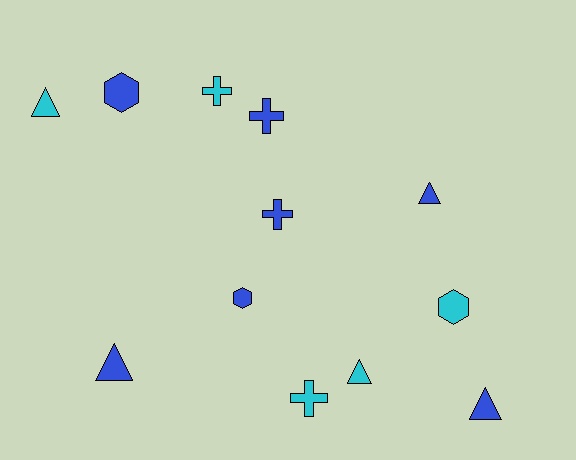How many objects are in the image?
There are 12 objects.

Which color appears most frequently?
Blue, with 7 objects.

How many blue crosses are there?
There are 2 blue crosses.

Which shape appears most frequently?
Triangle, with 5 objects.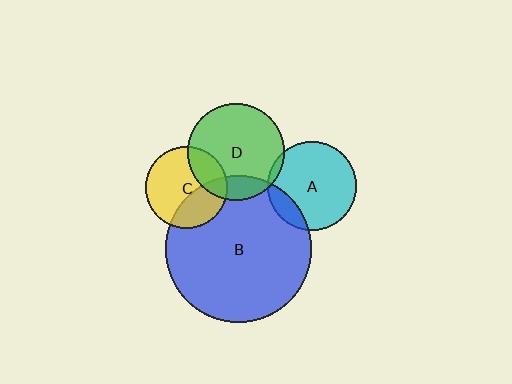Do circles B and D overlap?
Yes.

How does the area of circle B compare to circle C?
Approximately 3.2 times.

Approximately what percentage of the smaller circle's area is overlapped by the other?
Approximately 15%.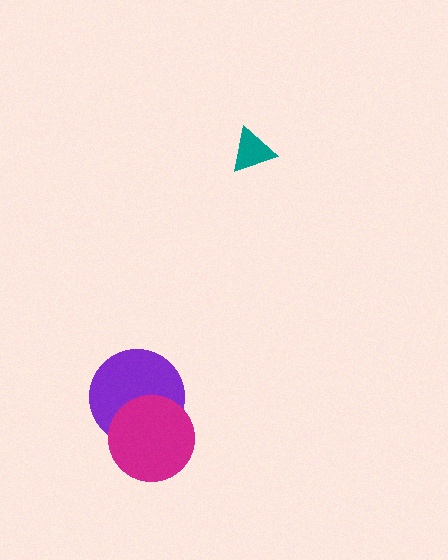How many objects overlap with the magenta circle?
1 object overlaps with the magenta circle.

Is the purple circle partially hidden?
Yes, it is partially covered by another shape.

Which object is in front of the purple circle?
The magenta circle is in front of the purple circle.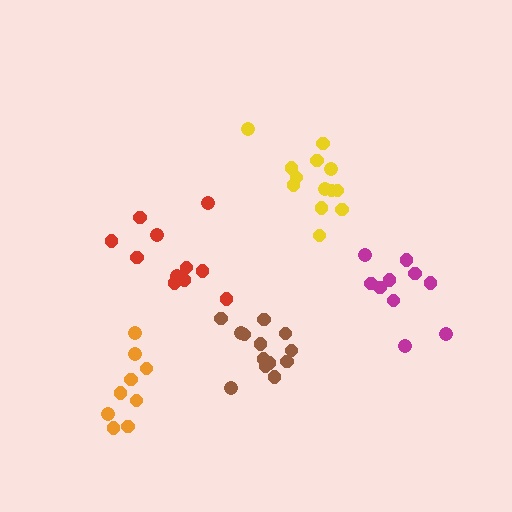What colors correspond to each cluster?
The clusters are colored: orange, yellow, brown, red, magenta.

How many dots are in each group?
Group 1: 9 dots, Group 2: 13 dots, Group 3: 13 dots, Group 4: 11 dots, Group 5: 10 dots (56 total).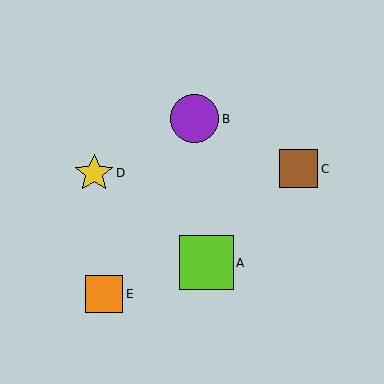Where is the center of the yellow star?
The center of the yellow star is at (94, 173).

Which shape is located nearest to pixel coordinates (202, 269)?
The lime square (labeled A) at (207, 263) is nearest to that location.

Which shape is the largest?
The lime square (labeled A) is the largest.